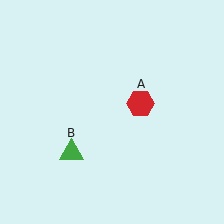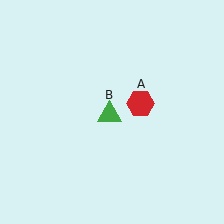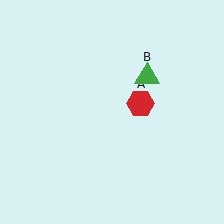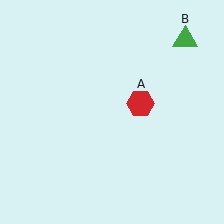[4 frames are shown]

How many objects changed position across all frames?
1 object changed position: green triangle (object B).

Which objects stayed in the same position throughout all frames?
Red hexagon (object A) remained stationary.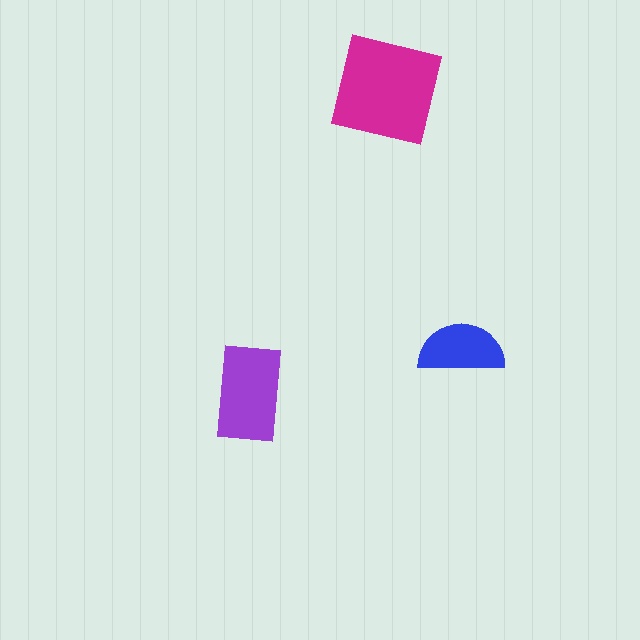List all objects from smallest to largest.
The blue semicircle, the purple rectangle, the magenta square.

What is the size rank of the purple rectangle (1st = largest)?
2nd.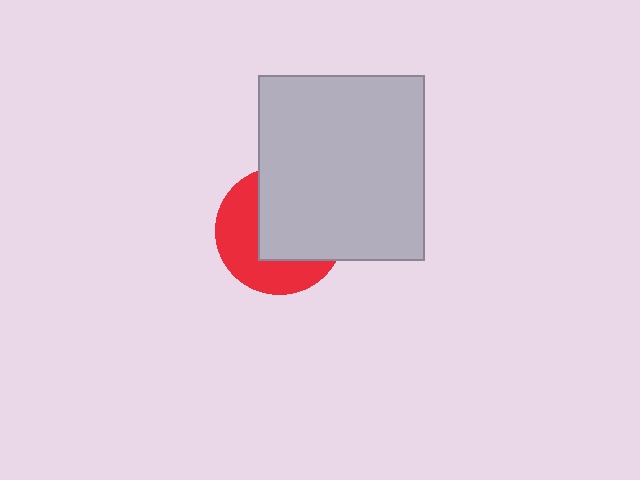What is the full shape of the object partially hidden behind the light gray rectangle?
The partially hidden object is a red circle.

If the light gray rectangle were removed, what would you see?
You would see the complete red circle.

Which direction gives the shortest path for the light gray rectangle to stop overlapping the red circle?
Moving toward the upper-right gives the shortest separation.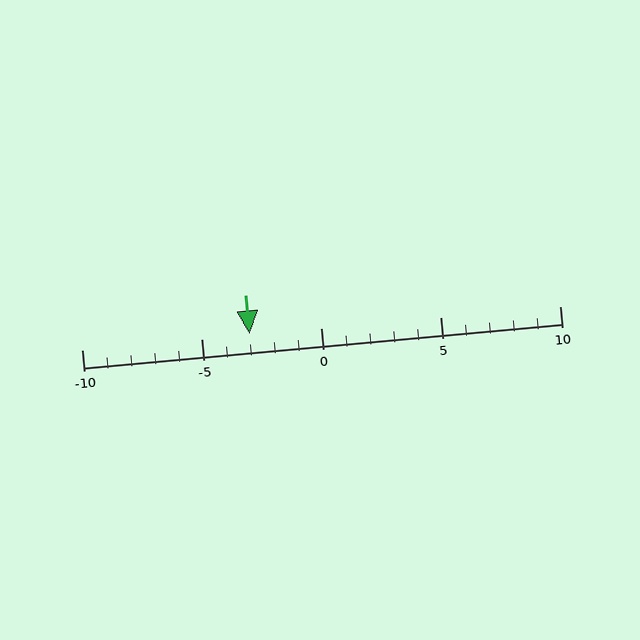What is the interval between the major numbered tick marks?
The major tick marks are spaced 5 units apart.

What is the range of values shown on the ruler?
The ruler shows values from -10 to 10.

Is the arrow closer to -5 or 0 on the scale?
The arrow is closer to -5.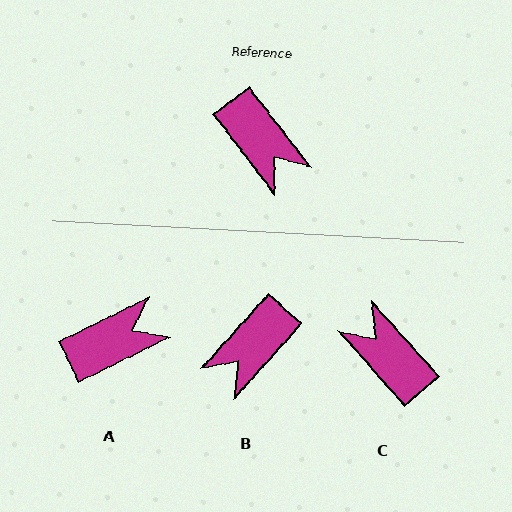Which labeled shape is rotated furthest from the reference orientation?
C, about 176 degrees away.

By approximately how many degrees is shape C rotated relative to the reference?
Approximately 176 degrees clockwise.